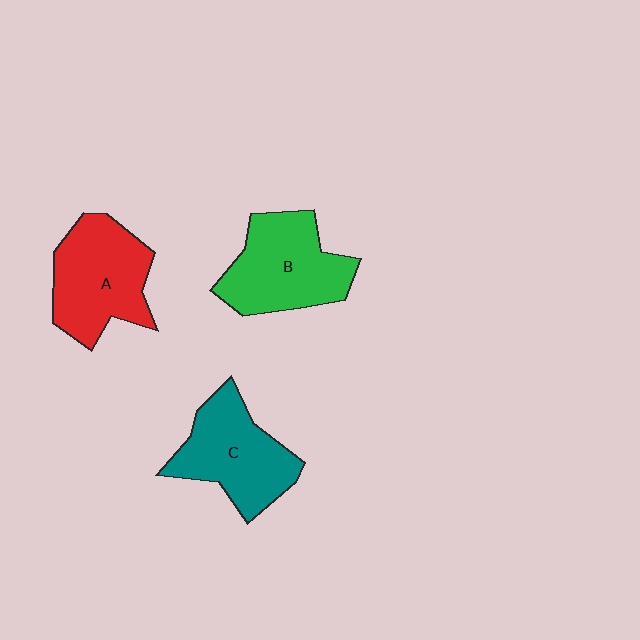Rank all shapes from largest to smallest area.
From largest to smallest: B (green), A (red), C (teal).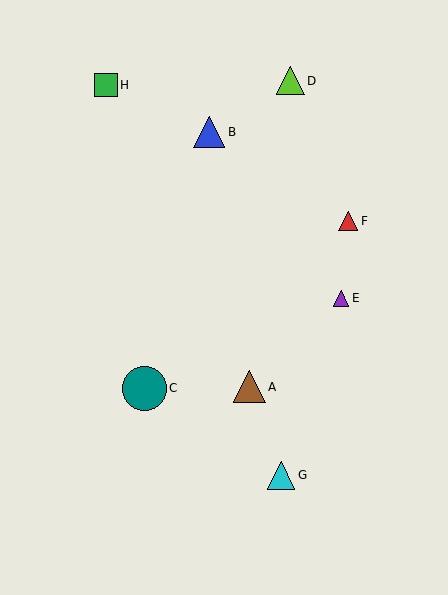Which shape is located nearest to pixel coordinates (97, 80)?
The green square (labeled H) at (106, 85) is nearest to that location.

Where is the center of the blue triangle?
The center of the blue triangle is at (209, 132).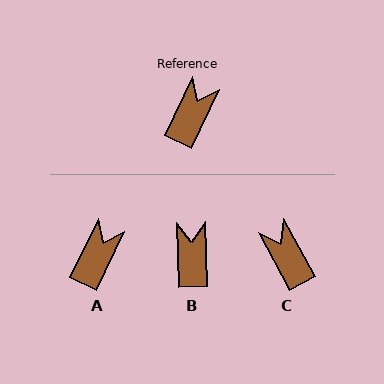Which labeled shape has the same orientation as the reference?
A.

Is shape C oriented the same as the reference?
No, it is off by about 55 degrees.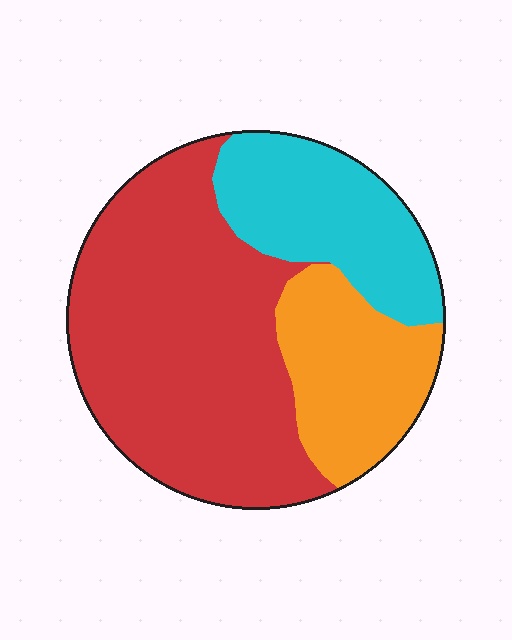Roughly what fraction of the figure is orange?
Orange covers 21% of the figure.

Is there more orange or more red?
Red.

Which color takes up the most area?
Red, at roughly 55%.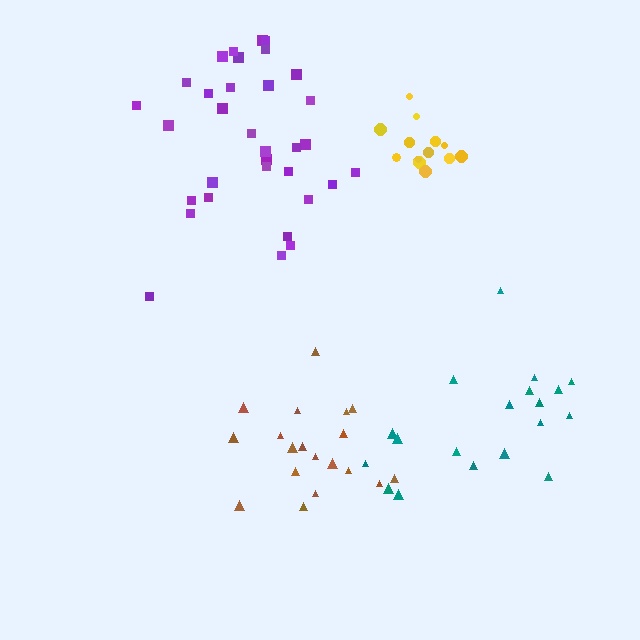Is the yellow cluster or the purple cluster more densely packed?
Yellow.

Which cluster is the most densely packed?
Yellow.